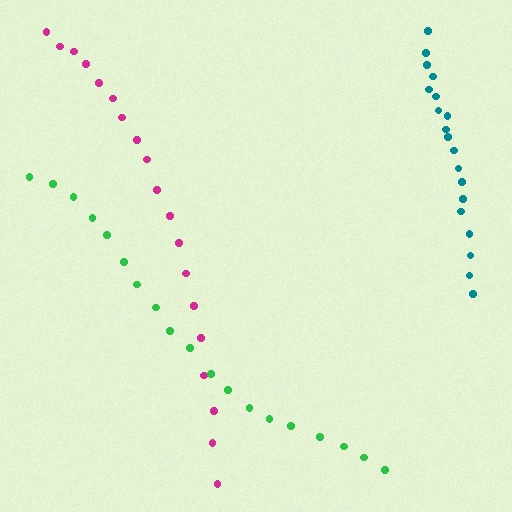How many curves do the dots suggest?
There are 3 distinct paths.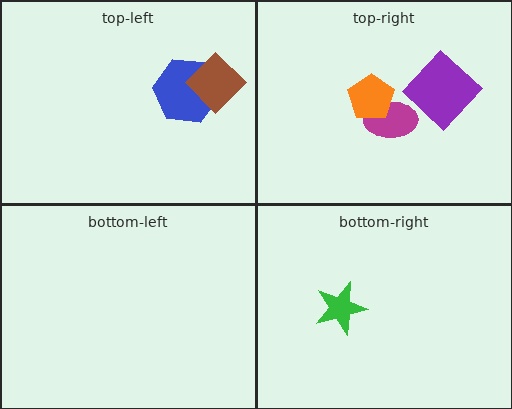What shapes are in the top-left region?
The blue hexagon, the brown diamond.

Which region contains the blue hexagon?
The top-left region.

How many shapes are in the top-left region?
2.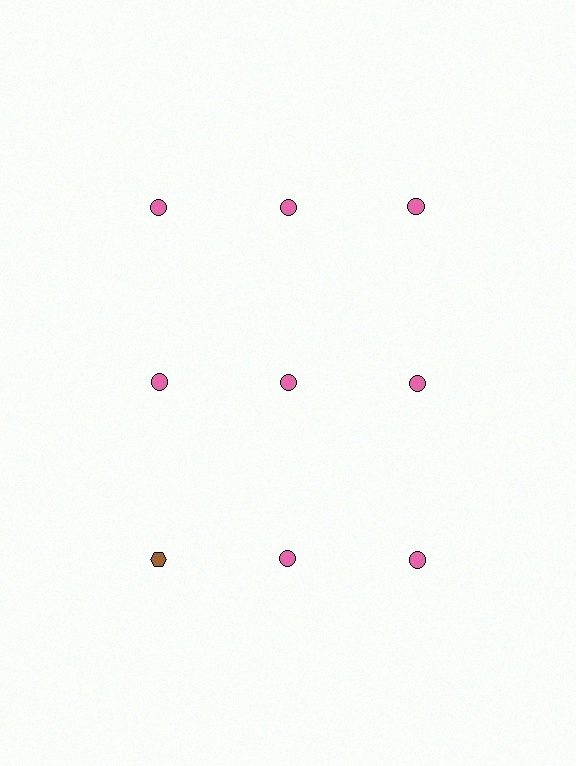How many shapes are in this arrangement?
There are 9 shapes arranged in a grid pattern.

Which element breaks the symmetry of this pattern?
The brown hexagon in the third row, leftmost column breaks the symmetry. All other shapes are pink circles.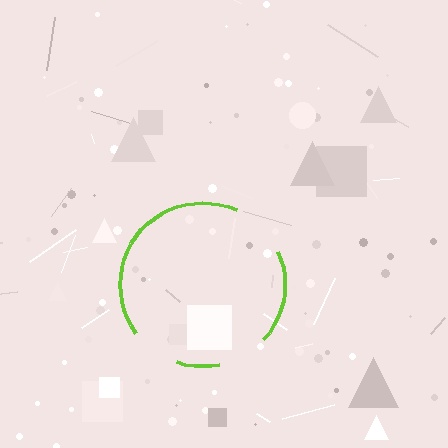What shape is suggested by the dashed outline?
The dashed outline suggests a circle.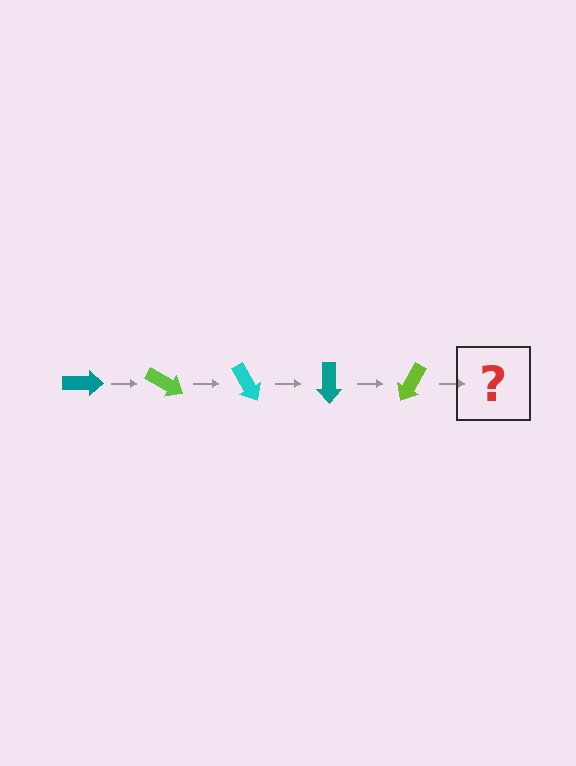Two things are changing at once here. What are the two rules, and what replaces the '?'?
The two rules are that it rotates 30 degrees each step and the color cycles through teal, lime, and cyan. The '?' should be a cyan arrow, rotated 150 degrees from the start.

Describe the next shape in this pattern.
It should be a cyan arrow, rotated 150 degrees from the start.